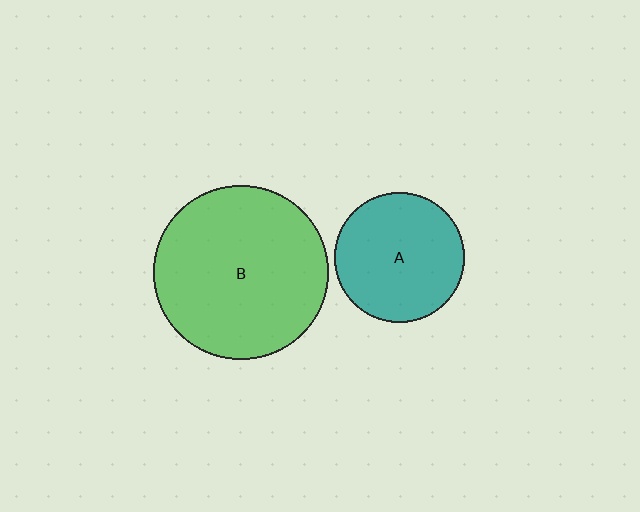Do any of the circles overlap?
No, none of the circles overlap.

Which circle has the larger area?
Circle B (green).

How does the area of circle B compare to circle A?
Approximately 1.8 times.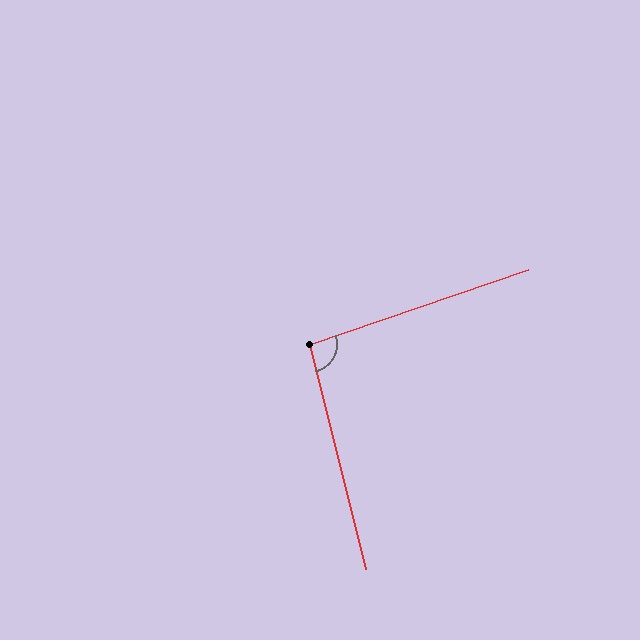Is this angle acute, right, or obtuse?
It is approximately a right angle.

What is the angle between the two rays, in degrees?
Approximately 95 degrees.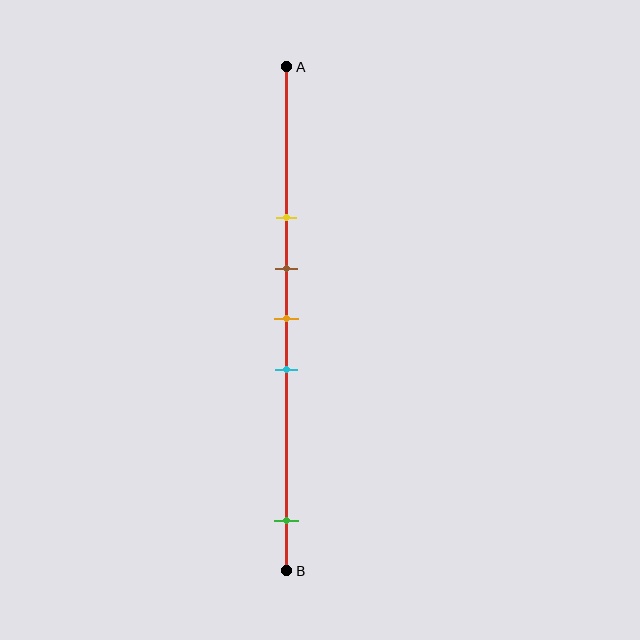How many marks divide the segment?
There are 5 marks dividing the segment.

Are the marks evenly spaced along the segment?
No, the marks are not evenly spaced.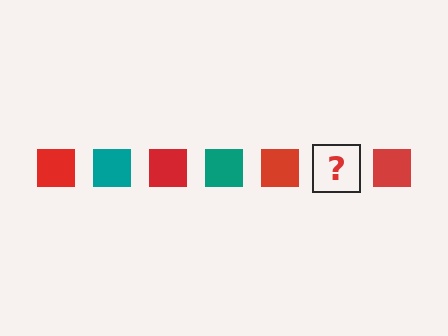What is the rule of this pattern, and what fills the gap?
The rule is that the pattern cycles through red, teal squares. The gap should be filled with a teal square.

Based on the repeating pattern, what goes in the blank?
The blank should be a teal square.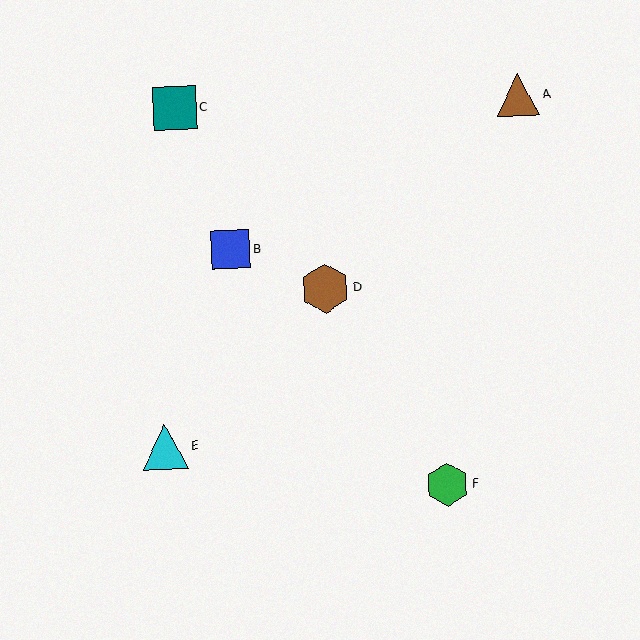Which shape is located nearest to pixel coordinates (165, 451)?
The cyan triangle (labeled E) at (165, 447) is nearest to that location.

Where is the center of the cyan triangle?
The center of the cyan triangle is at (165, 447).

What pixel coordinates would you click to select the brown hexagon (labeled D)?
Click at (325, 289) to select the brown hexagon D.